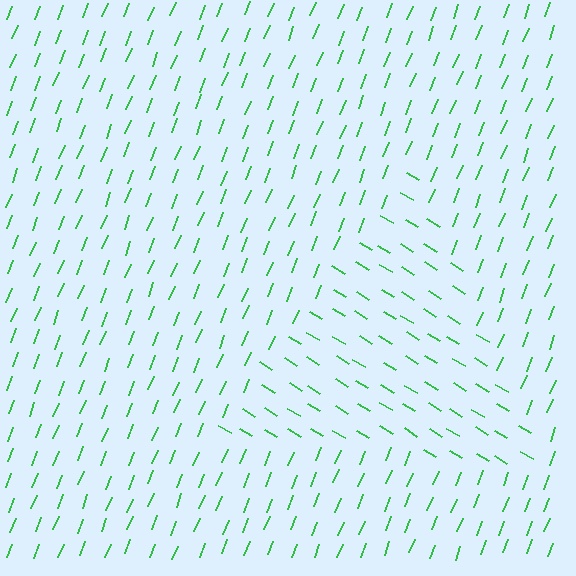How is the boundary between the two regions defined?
The boundary is defined purely by a change in line orientation (approximately 80 degrees difference). All lines are the same color and thickness.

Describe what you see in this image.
The image is filled with small green line segments. A triangle region in the image has lines oriented differently from the surrounding lines, creating a visible texture boundary.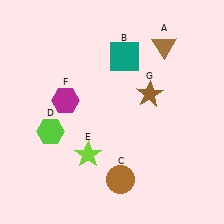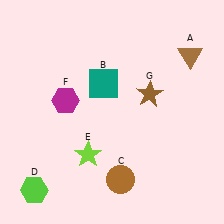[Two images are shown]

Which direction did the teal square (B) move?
The teal square (B) moved down.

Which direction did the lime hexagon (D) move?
The lime hexagon (D) moved down.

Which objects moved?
The objects that moved are: the brown triangle (A), the teal square (B), the lime hexagon (D).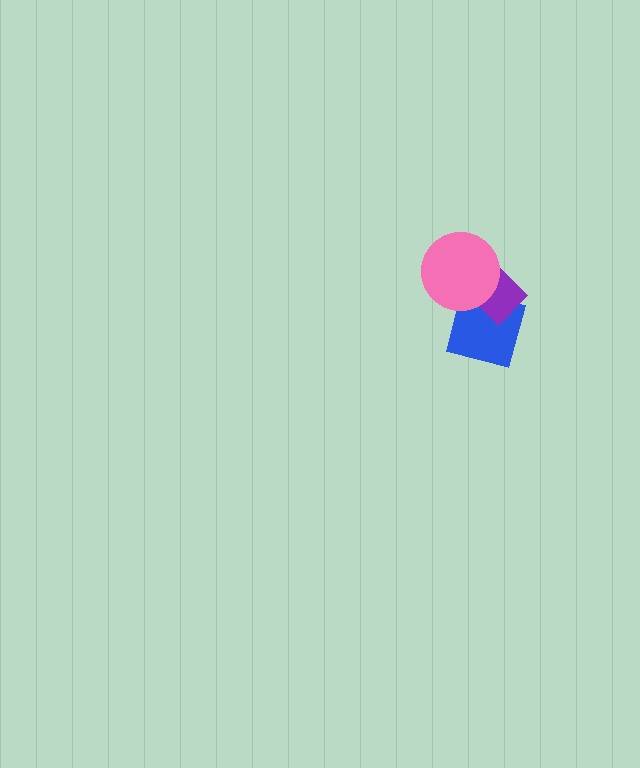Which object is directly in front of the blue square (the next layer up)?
The purple diamond is directly in front of the blue square.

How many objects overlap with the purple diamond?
2 objects overlap with the purple diamond.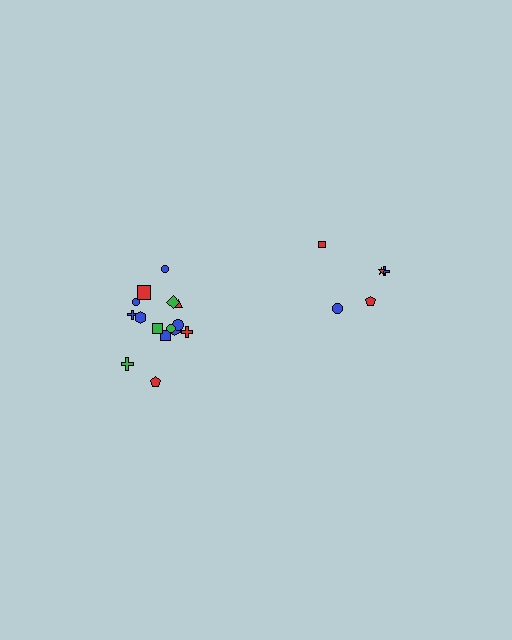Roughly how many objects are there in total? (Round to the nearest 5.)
Roughly 20 objects in total.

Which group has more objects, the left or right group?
The left group.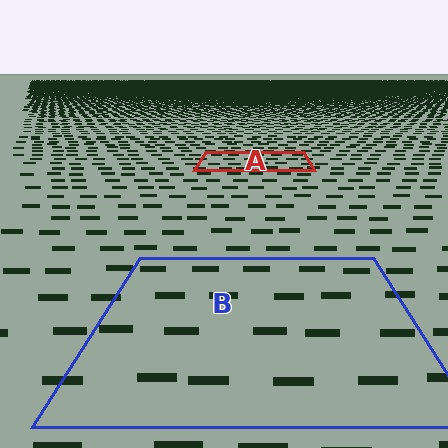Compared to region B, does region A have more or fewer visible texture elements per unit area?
Region A has more texture elements per unit area — they are packed more densely because it is farther away.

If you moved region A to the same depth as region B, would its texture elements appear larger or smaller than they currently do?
They would appear larger. At a closer depth, the same texture elements are projected at a bigger on-screen size.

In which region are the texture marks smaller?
The texture marks are smaller in region A, because it is farther away.